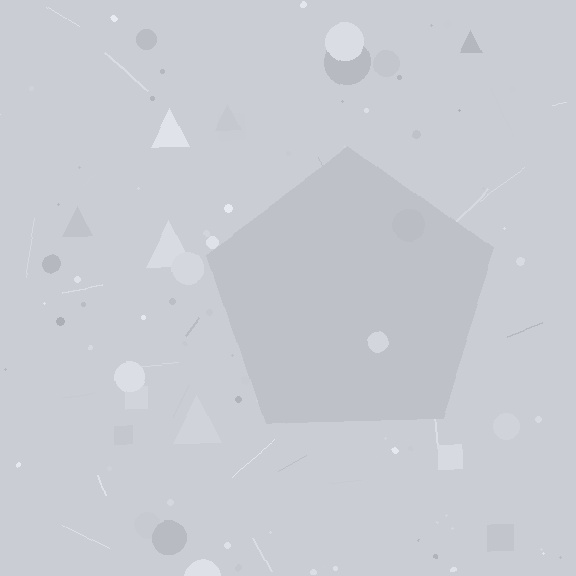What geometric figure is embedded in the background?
A pentagon is embedded in the background.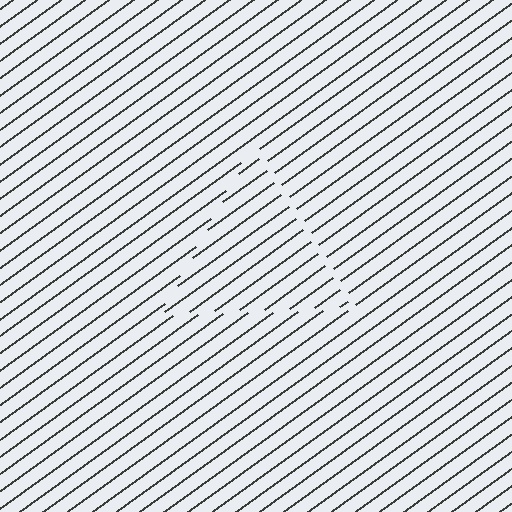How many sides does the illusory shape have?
3 sides — the line-ends trace a triangle.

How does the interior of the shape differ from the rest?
The interior of the shape contains the same grating, shifted by half a period — the contour is defined by the phase discontinuity where line-ends from the inner and outer gratings abut.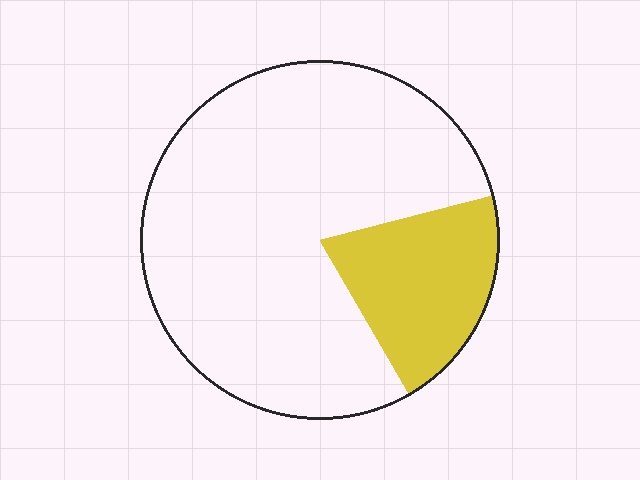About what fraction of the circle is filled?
About one fifth (1/5).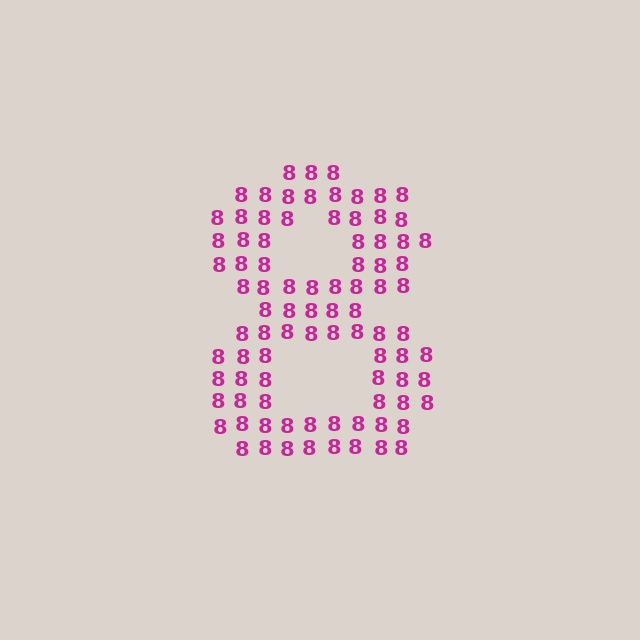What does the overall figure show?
The overall figure shows the digit 8.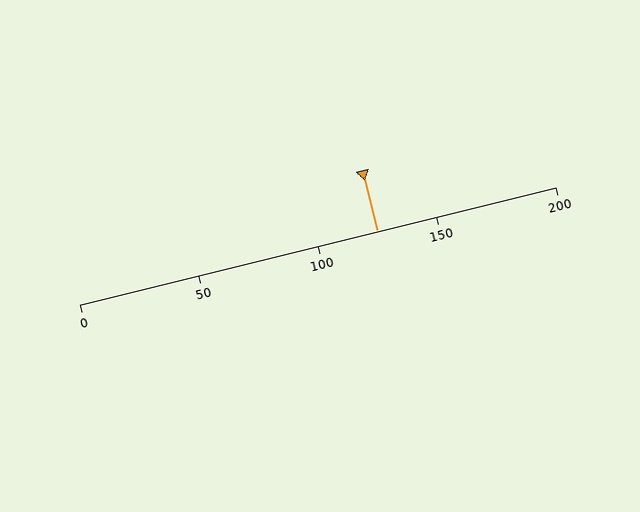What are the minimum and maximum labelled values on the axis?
The axis runs from 0 to 200.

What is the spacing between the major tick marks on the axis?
The major ticks are spaced 50 apart.